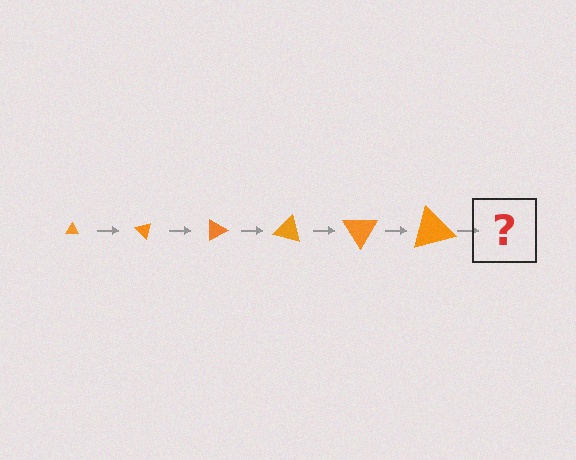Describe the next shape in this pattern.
It should be a triangle, larger than the previous one and rotated 270 degrees from the start.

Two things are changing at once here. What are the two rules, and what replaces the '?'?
The two rules are that the triangle grows larger each step and it rotates 45 degrees each step. The '?' should be a triangle, larger than the previous one and rotated 270 degrees from the start.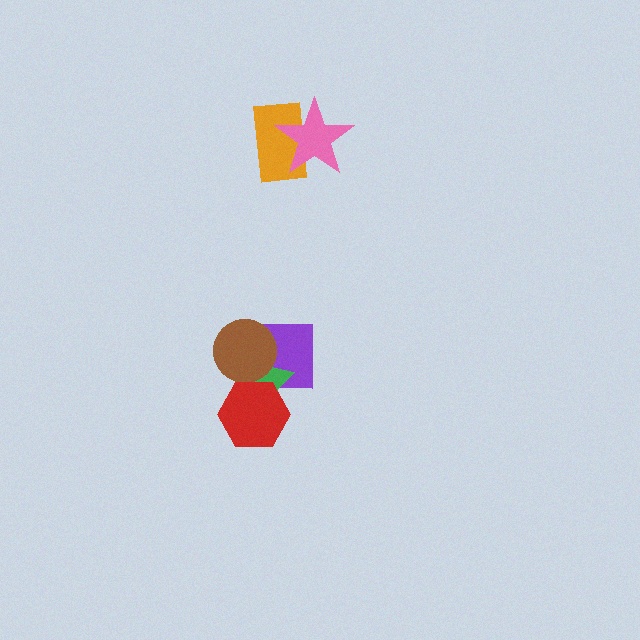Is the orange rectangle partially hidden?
Yes, it is partially covered by another shape.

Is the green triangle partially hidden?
Yes, it is partially covered by another shape.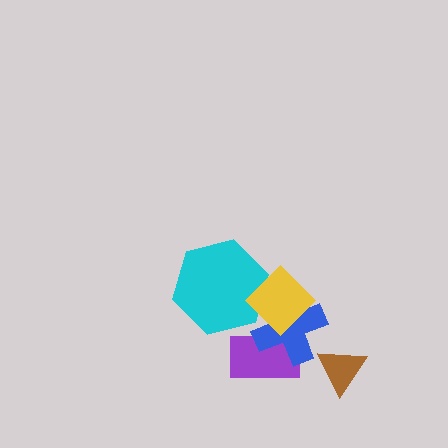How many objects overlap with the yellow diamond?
3 objects overlap with the yellow diamond.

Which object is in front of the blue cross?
The yellow diamond is in front of the blue cross.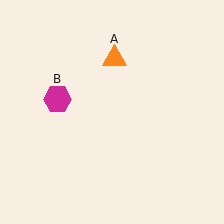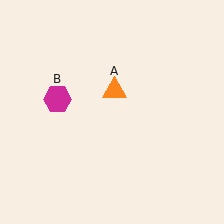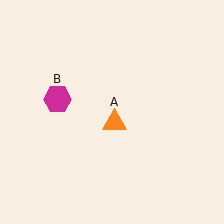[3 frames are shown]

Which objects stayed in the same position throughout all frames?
Magenta hexagon (object B) remained stationary.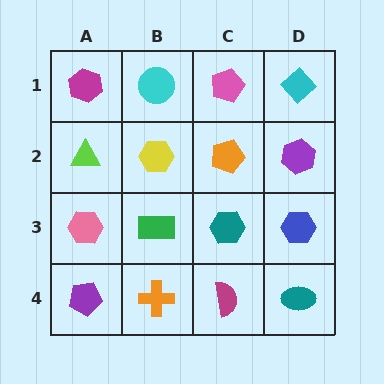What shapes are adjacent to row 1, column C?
An orange pentagon (row 2, column C), a cyan circle (row 1, column B), a cyan diamond (row 1, column D).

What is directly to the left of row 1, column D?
A pink pentagon.